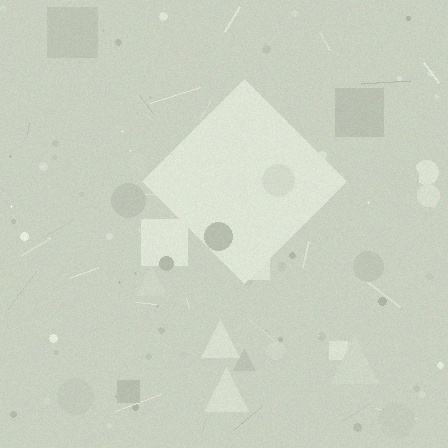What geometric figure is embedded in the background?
A diamond is embedded in the background.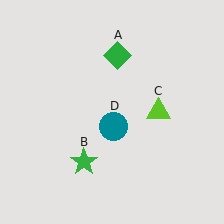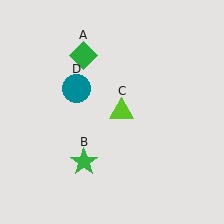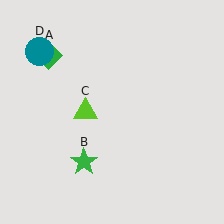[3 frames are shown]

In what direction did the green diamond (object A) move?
The green diamond (object A) moved left.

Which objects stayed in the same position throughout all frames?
Green star (object B) remained stationary.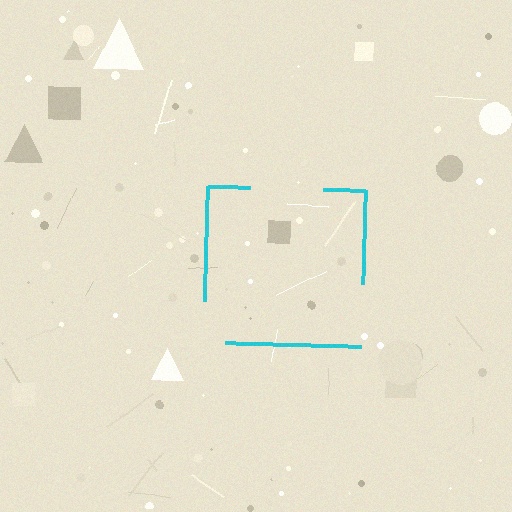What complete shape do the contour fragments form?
The contour fragments form a square.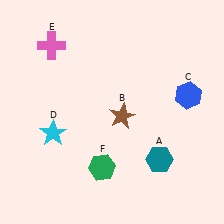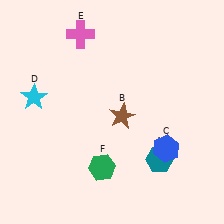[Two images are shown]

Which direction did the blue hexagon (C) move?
The blue hexagon (C) moved down.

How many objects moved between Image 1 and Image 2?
3 objects moved between the two images.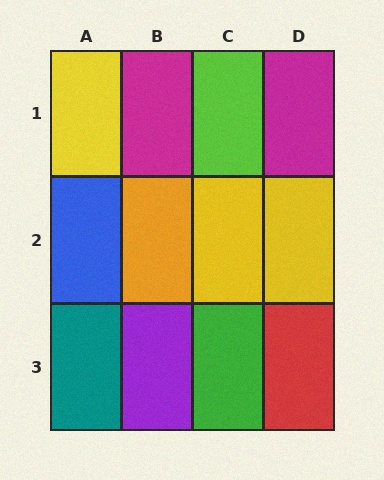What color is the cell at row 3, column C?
Green.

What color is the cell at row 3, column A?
Teal.